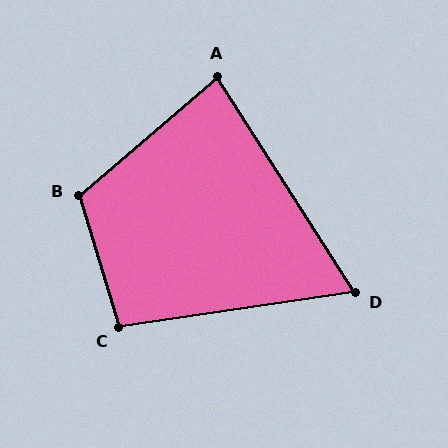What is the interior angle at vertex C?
Approximately 98 degrees (obtuse).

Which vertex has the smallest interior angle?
D, at approximately 66 degrees.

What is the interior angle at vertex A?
Approximately 82 degrees (acute).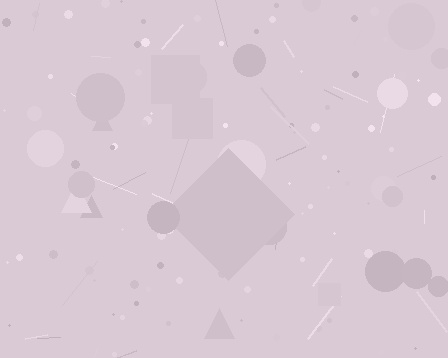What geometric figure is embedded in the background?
A diamond is embedded in the background.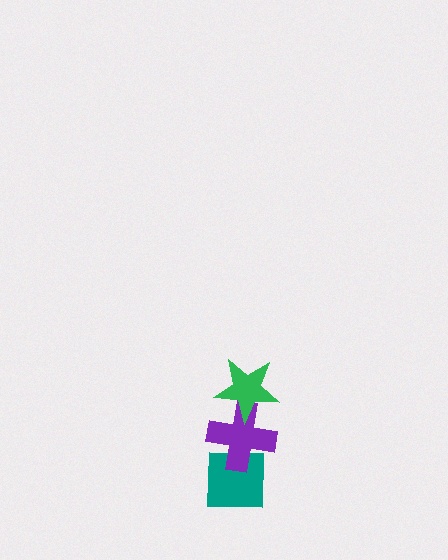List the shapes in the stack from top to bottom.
From top to bottom: the green star, the purple cross, the teal square.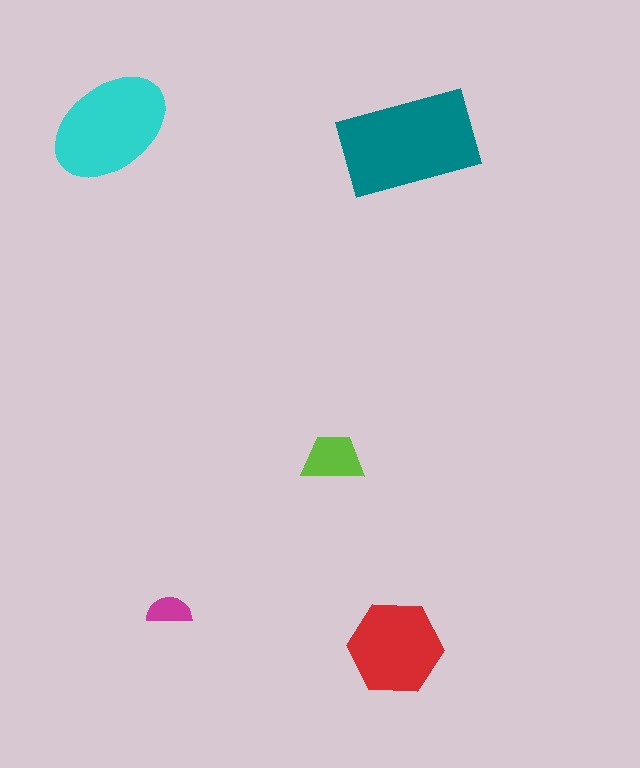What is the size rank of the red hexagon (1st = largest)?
3rd.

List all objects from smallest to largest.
The magenta semicircle, the lime trapezoid, the red hexagon, the cyan ellipse, the teal rectangle.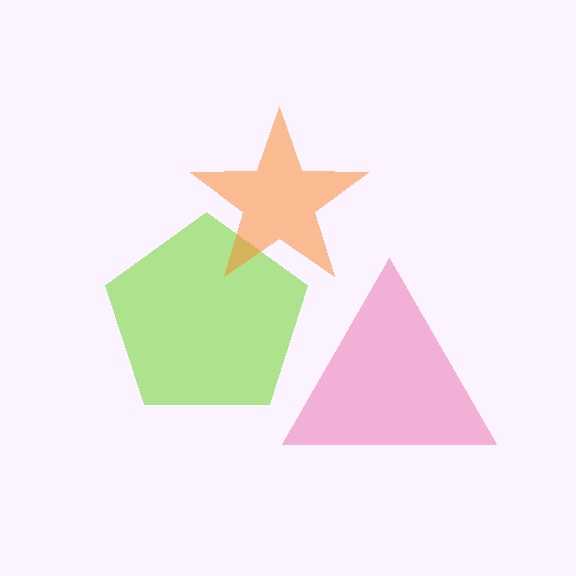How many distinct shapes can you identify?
There are 3 distinct shapes: a pink triangle, a lime pentagon, an orange star.